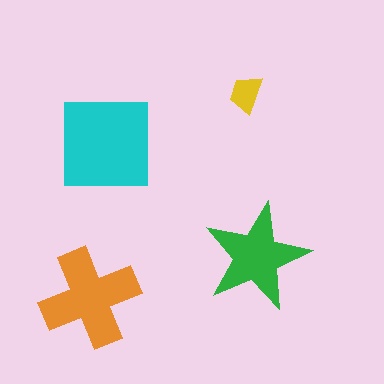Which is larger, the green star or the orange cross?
The orange cross.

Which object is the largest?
The cyan square.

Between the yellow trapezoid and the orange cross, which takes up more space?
The orange cross.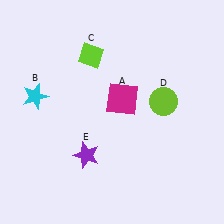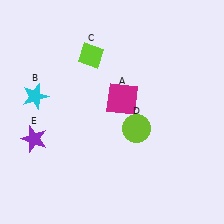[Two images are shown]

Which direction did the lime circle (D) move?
The lime circle (D) moved down.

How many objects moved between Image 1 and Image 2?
2 objects moved between the two images.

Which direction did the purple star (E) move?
The purple star (E) moved left.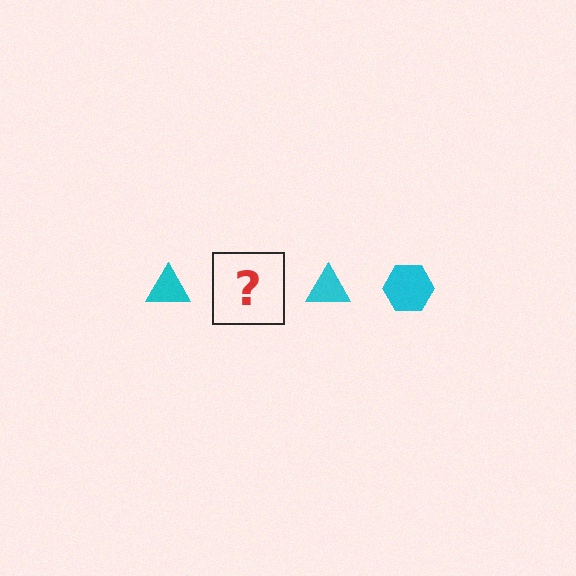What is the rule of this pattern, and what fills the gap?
The rule is that the pattern cycles through triangle, hexagon shapes in cyan. The gap should be filled with a cyan hexagon.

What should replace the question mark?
The question mark should be replaced with a cyan hexagon.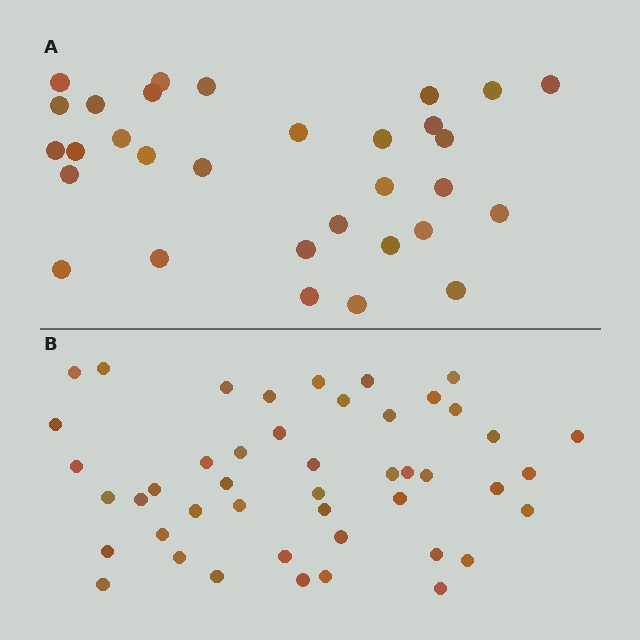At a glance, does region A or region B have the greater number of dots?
Region B (the bottom region) has more dots.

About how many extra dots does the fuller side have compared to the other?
Region B has approximately 15 more dots than region A.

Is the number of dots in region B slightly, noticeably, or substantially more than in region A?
Region B has substantially more. The ratio is roughly 1.5 to 1.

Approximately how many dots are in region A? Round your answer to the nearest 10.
About 30 dots. (The exact count is 31, which rounds to 30.)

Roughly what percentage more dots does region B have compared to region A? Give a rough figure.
About 50% more.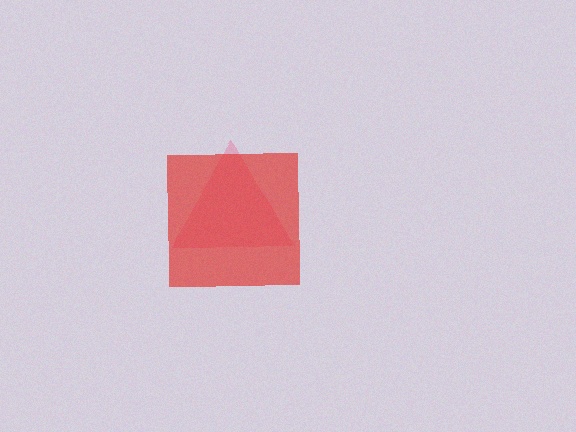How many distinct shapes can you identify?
There are 2 distinct shapes: a pink triangle, a red square.